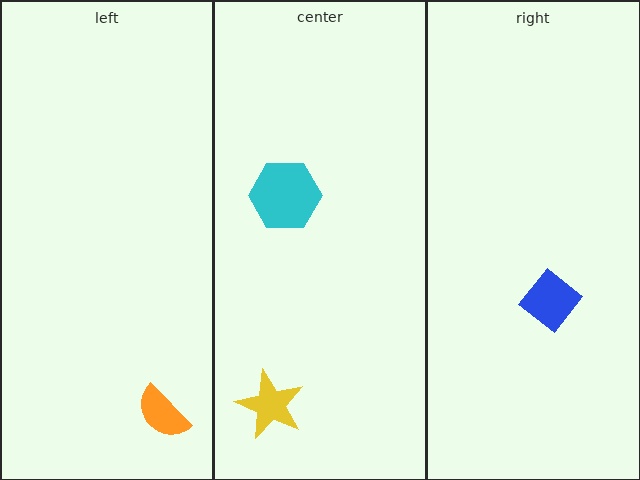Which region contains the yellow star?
The center region.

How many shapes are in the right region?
1.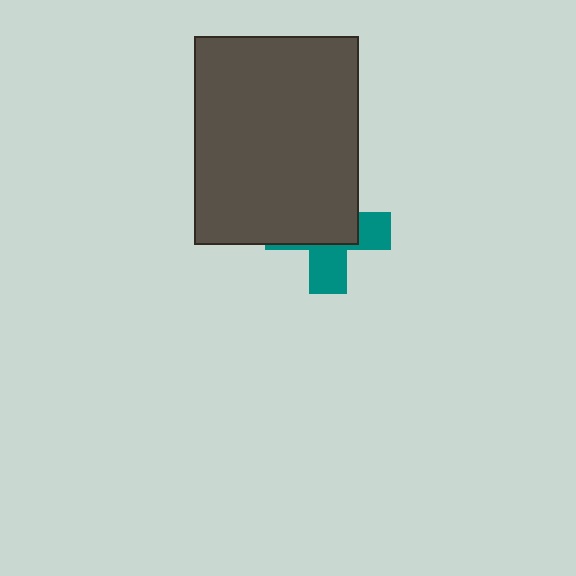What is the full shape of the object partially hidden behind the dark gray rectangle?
The partially hidden object is a teal cross.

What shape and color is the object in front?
The object in front is a dark gray rectangle.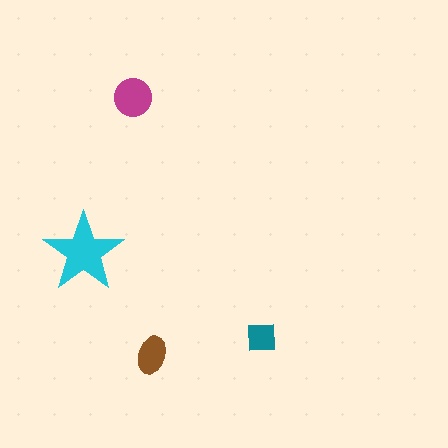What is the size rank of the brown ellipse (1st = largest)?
3rd.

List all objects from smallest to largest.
The teal square, the brown ellipse, the magenta circle, the cyan star.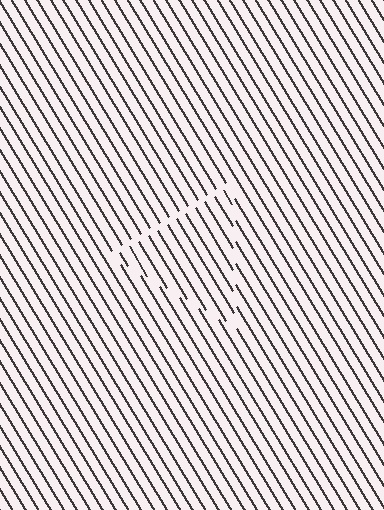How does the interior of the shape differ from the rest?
The interior of the shape contains the same grating, shifted by half a period — the contour is defined by the phase discontinuity where line-ends from the inner and outer gratings abut.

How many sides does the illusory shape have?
3 sides — the line-ends trace a triangle.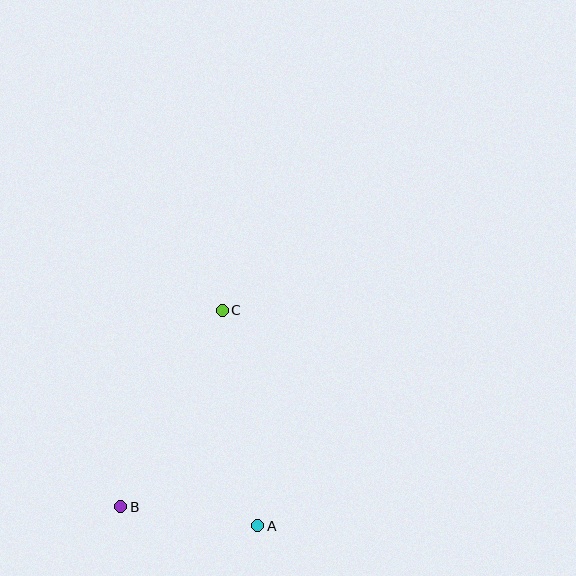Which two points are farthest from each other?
Points B and C are farthest from each other.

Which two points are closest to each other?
Points A and B are closest to each other.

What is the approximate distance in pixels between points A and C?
The distance between A and C is approximately 218 pixels.